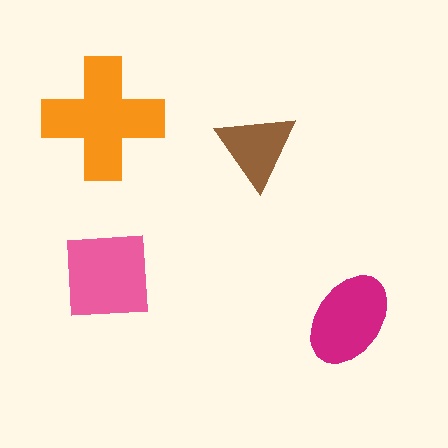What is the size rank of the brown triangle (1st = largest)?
4th.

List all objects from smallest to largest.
The brown triangle, the magenta ellipse, the pink square, the orange cross.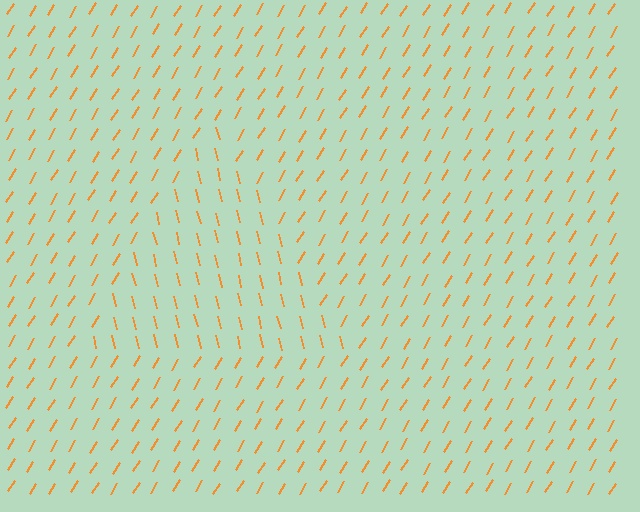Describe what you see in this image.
The image is filled with small orange line segments. A triangle region in the image has lines oriented differently from the surrounding lines, creating a visible texture boundary.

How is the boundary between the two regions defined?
The boundary is defined purely by a change in line orientation (approximately 45 degrees difference). All lines are the same color and thickness.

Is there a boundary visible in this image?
Yes, there is a texture boundary formed by a change in line orientation.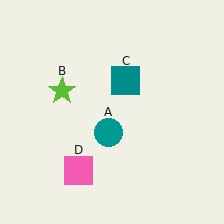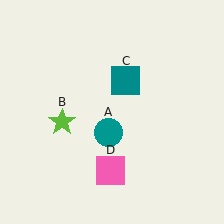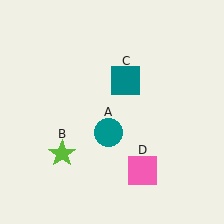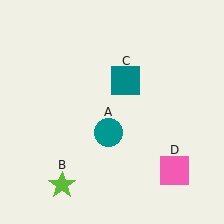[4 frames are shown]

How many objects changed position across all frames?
2 objects changed position: lime star (object B), pink square (object D).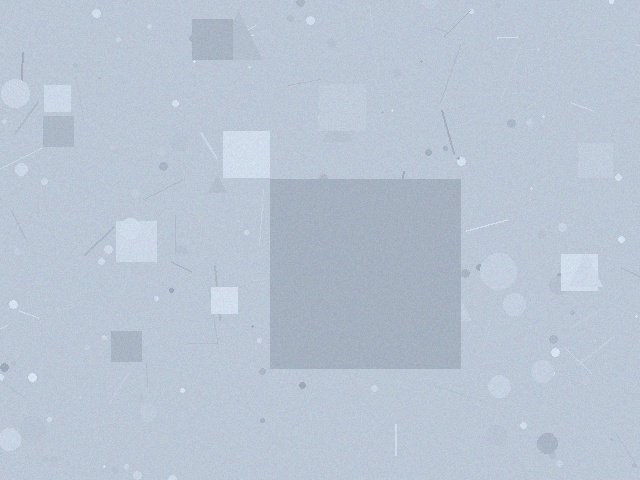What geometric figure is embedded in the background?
A square is embedded in the background.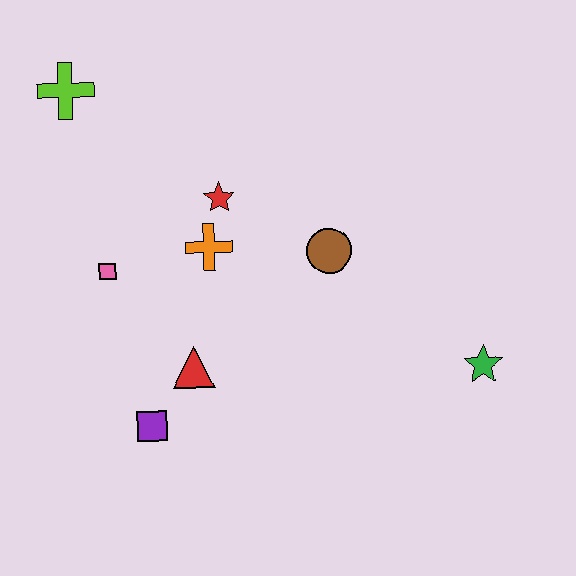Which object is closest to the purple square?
The red triangle is closest to the purple square.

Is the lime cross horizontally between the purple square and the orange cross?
No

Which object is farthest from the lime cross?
The green star is farthest from the lime cross.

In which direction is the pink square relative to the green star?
The pink square is to the left of the green star.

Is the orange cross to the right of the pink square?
Yes